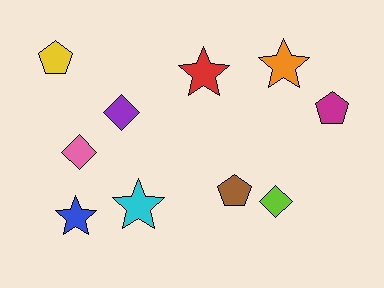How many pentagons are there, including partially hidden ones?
There are 3 pentagons.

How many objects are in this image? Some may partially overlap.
There are 10 objects.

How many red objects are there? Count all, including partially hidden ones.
There is 1 red object.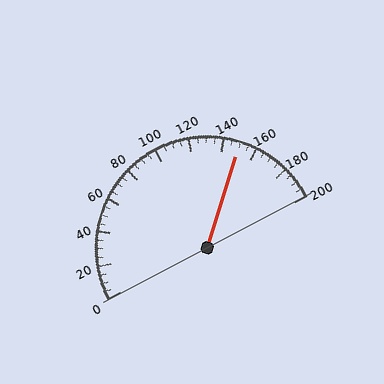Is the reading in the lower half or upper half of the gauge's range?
The reading is in the upper half of the range (0 to 200).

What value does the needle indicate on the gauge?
The needle indicates approximately 150.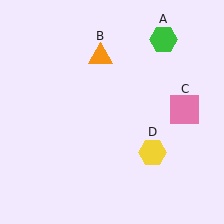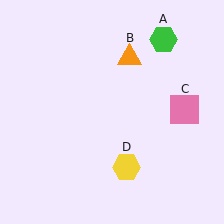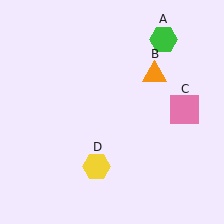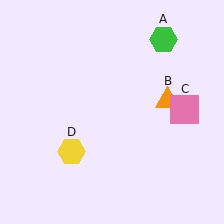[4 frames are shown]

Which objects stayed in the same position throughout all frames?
Green hexagon (object A) and pink square (object C) remained stationary.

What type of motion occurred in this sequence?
The orange triangle (object B), yellow hexagon (object D) rotated clockwise around the center of the scene.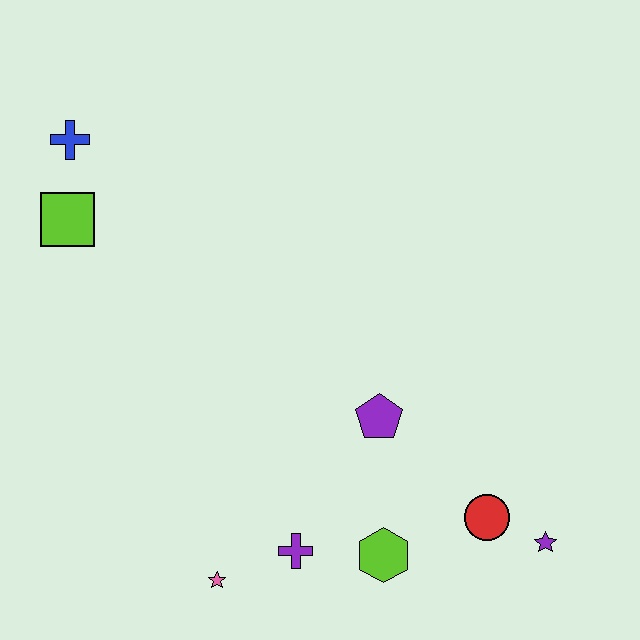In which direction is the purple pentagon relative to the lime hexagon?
The purple pentagon is above the lime hexagon.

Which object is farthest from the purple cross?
The blue cross is farthest from the purple cross.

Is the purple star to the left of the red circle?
No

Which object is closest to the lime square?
The blue cross is closest to the lime square.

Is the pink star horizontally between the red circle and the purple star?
No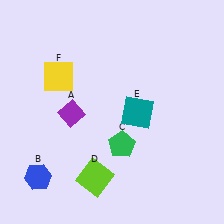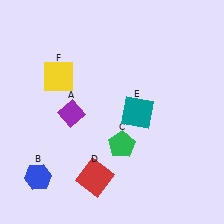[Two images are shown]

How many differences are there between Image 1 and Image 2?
There is 1 difference between the two images.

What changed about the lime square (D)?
In Image 1, D is lime. In Image 2, it changed to red.